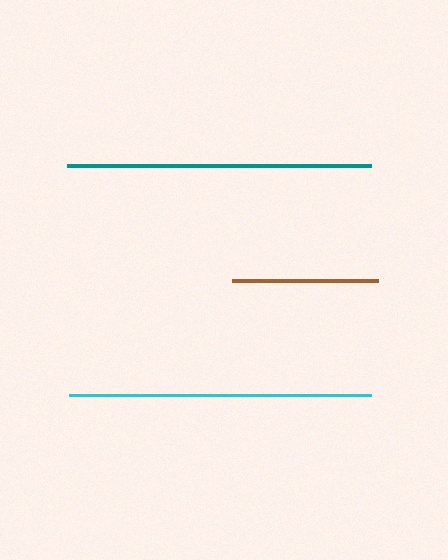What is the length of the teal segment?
The teal segment is approximately 304 pixels long.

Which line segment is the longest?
The teal line is the longest at approximately 304 pixels.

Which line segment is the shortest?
The brown line is the shortest at approximately 146 pixels.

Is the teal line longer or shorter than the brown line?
The teal line is longer than the brown line.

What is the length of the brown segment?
The brown segment is approximately 146 pixels long.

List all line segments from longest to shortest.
From longest to shortest: teal, cyan, brown.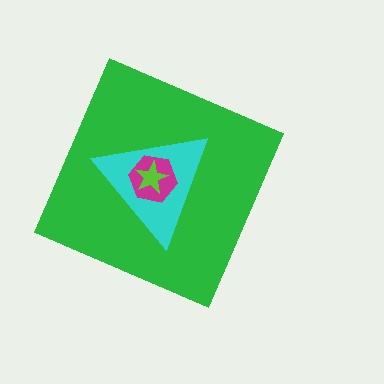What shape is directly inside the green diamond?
The cyan triangle.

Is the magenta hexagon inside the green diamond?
Yes.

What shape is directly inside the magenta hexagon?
The lime star.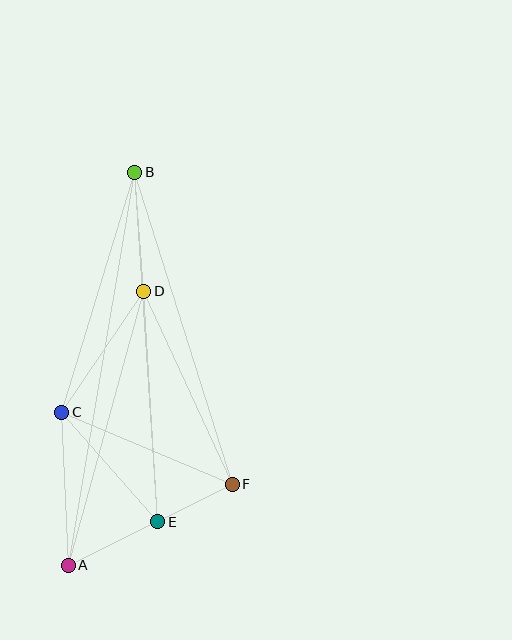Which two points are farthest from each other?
Points A and B are farthest from each other.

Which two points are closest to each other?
Points E and F are closest to each other.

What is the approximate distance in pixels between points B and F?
The distance between B and F is approximately 327 pixels.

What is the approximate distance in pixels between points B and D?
The distance between B and D is approximately 120 pixels.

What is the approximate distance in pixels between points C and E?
The distance between C and E is approximately 146 pixels.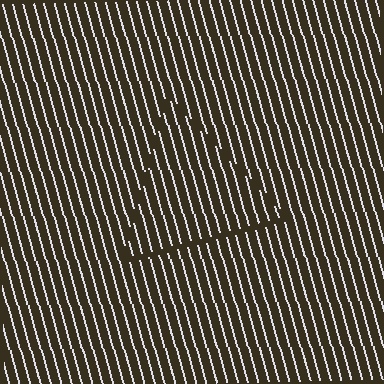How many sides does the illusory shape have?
3 sides — the line-ends trace a triangle.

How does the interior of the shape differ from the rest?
The interior of the shape contains the same grating, shifted by half a period — the contour is defined by the phase discontinuity where line-ends from the inner and outer gratings abut.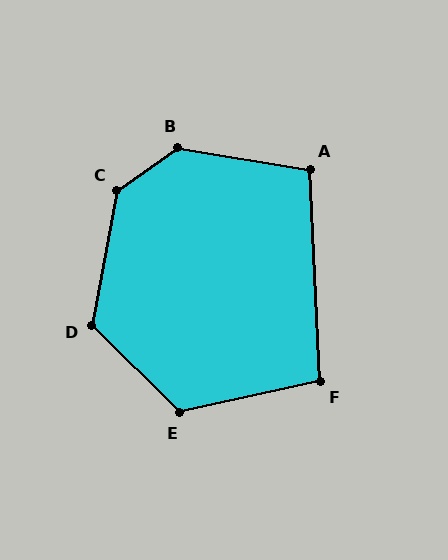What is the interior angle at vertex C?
Approximately 135 degrees (obtuse).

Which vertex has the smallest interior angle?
F, at approximately 100 degrees.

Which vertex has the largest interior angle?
B, at approximately 136 degrees.